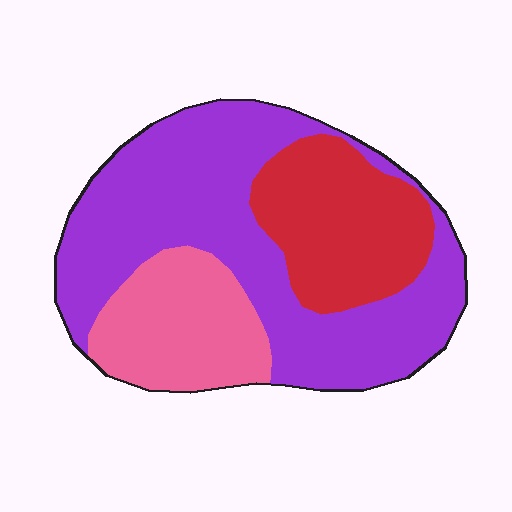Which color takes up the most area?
Purple, at roughly 55%.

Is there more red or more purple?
Purple.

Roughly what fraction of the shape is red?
Red covers 24% of the shape.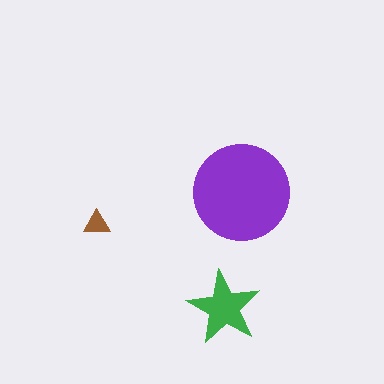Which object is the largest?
The purple circle.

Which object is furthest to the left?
The brown triangle is leftmost.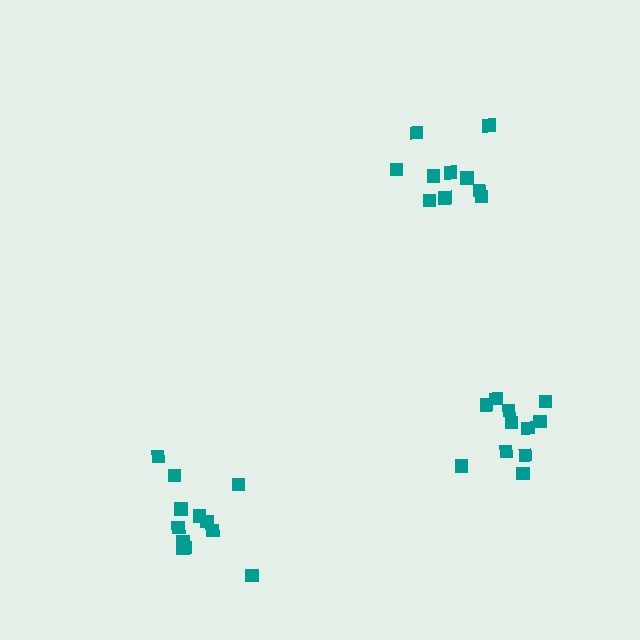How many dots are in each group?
Group 1: 11 dots, Group 2: 11 dots, Group 3: 12 dots (34 total).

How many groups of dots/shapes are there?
There are 3 groups.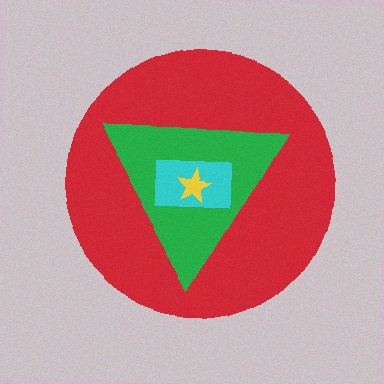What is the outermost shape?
The red circle.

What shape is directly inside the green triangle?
The cyan rectangle.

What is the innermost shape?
The yellow star.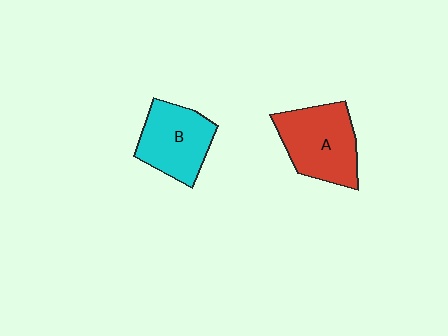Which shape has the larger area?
Shape A (red).